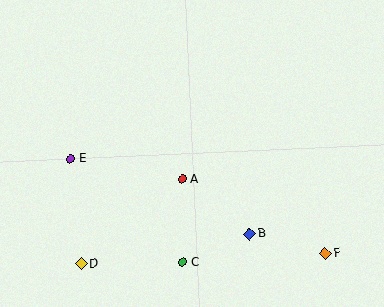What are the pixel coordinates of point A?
Point A is at (182, 179).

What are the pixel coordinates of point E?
Point E is at (71, 159).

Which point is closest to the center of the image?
Point A at (182, 179) is closest to the center.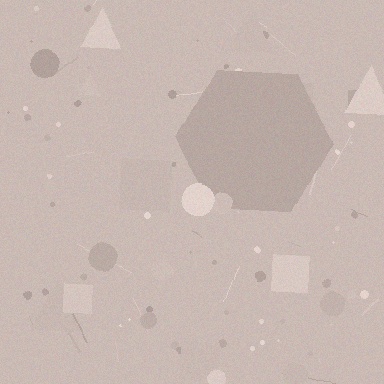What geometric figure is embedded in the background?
A hexagon is embedded in the background.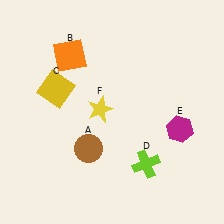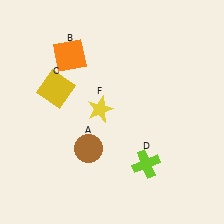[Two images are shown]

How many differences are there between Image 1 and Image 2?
There is 1 difference between the two images.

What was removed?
The magenta hexagon (E) was removed in Image 2.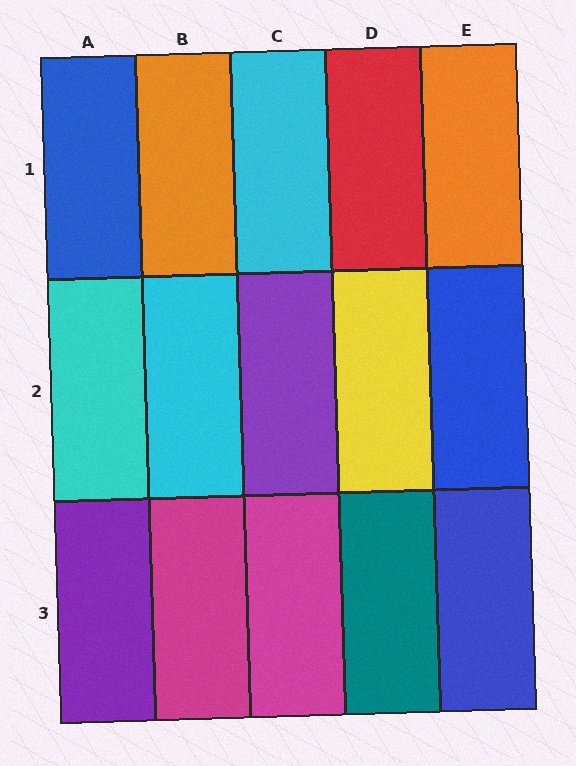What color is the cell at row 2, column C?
Purple.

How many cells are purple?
2 cells are purple.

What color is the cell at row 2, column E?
Blue.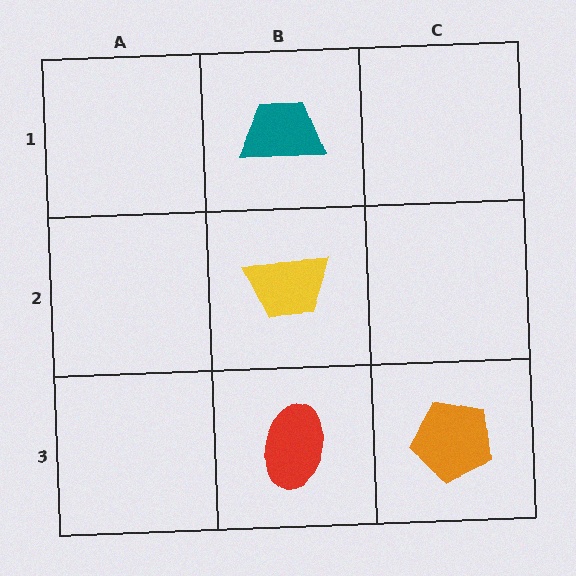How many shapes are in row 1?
1 shape.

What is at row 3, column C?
An orange pentagon.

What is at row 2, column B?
A yellow trapezoid.